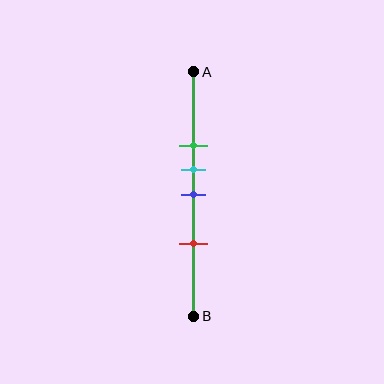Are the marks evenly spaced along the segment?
No, the marks are not evenly spaced.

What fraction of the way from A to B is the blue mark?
The blue mark is approximately 50% (0.5) of the way from A to B.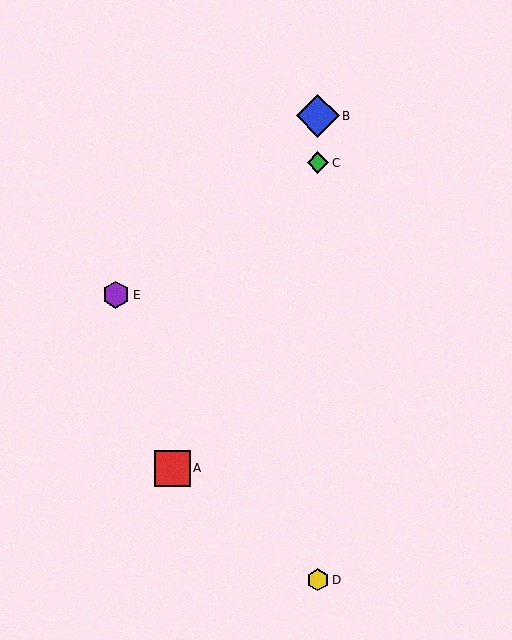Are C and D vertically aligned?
Yes, both are at x≈318.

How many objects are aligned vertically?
3 objects (B, C, D) are aligned vertically.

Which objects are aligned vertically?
Objects B, C, D are aligned vertically.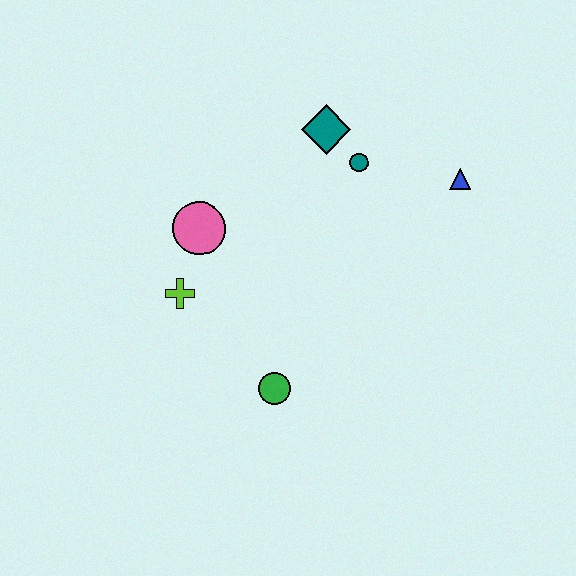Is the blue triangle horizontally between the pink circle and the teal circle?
No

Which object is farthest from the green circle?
The blue triangle is farthest from the green circle.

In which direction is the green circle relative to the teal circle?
The green circle is below the teal circle.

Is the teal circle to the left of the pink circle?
No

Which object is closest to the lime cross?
The pink circle is closest to the lime cross.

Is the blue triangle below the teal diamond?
Yes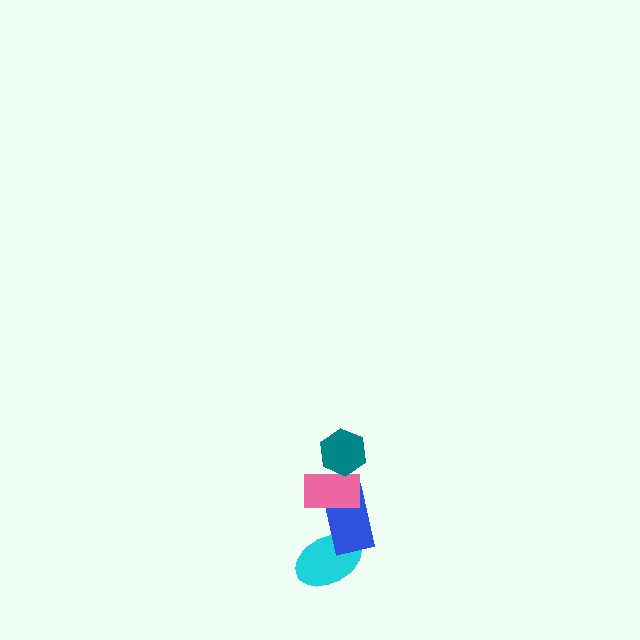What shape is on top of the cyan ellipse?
The blue rectangle is on top of the cyan ellipse.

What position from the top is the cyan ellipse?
The cyan ellipse is 4th from the top.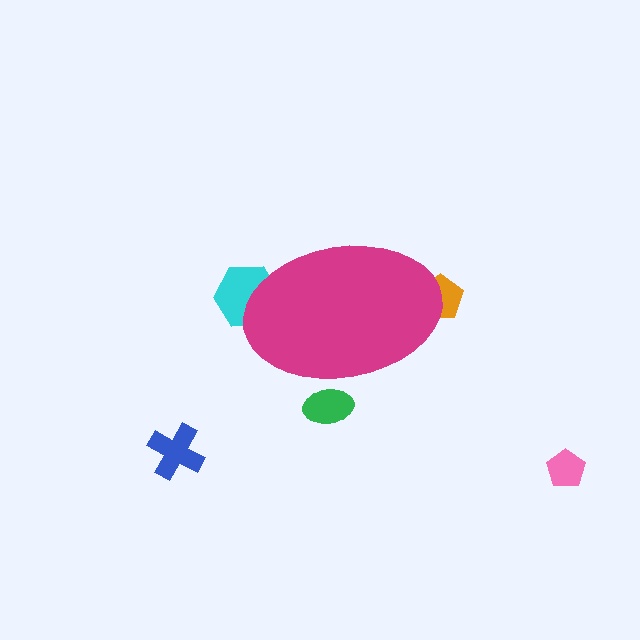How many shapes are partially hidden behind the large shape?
3 shapes are partially hidden.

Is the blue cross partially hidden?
No, the blue cross is fully visible.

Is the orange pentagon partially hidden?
Yes, the orange pentagon is partially hidden behind the magenta ellipse.